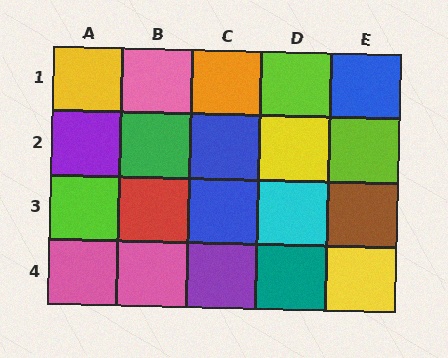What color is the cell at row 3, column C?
Blue.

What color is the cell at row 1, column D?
Lime.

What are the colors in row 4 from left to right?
Pink, pink, purple, teal, yellow.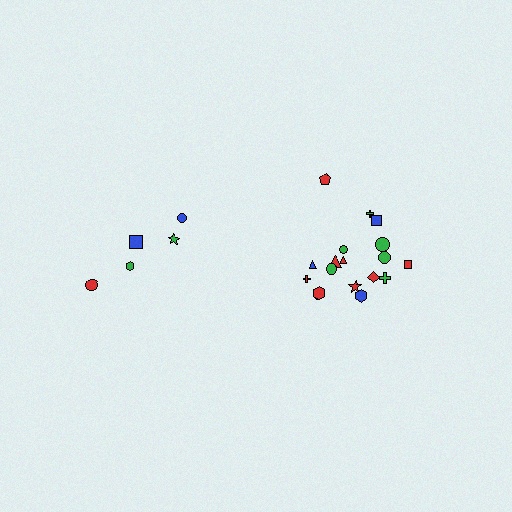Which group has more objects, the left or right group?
The right group.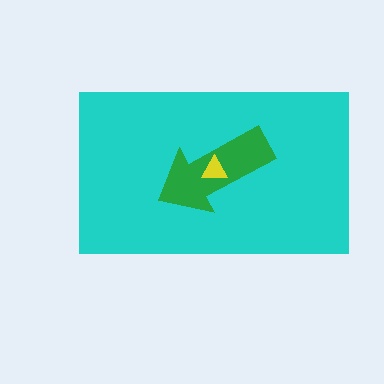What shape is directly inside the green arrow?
The yellow triangle.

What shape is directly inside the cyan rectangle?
The green arrow.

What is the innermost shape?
The yellow triangle.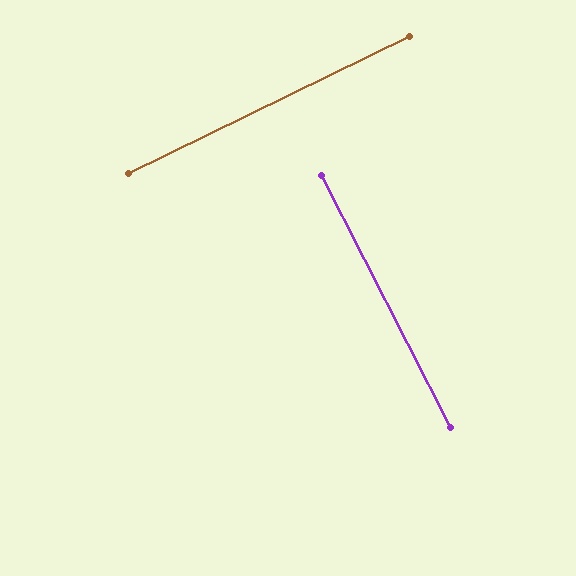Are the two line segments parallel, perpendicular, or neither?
Perpendicular — they meet at approximately 89°.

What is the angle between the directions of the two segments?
Approximately 89 degrees.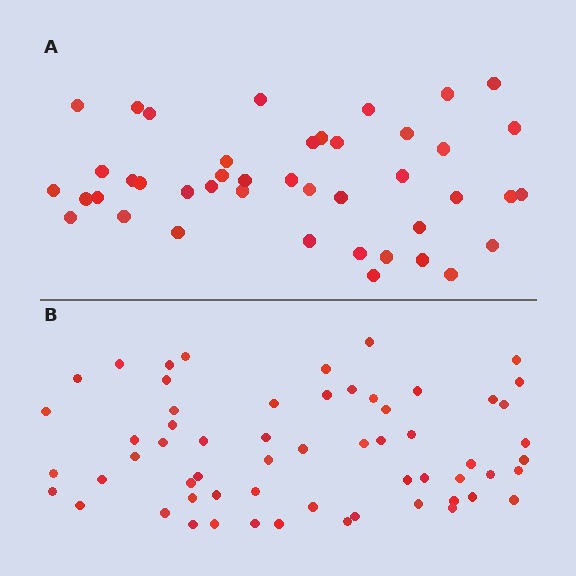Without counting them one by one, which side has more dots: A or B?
Region B (the bottom region) has more dots.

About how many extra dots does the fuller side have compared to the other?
Region B has approximately 15 more dots than region A.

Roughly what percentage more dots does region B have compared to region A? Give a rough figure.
About 40% more.